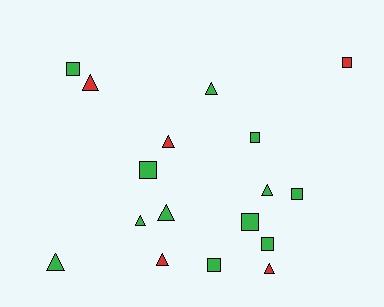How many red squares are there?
There is 1 red square.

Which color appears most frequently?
Green, with 12 objects.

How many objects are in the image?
There are 17 objects.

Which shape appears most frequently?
Triangle, with 9 objects.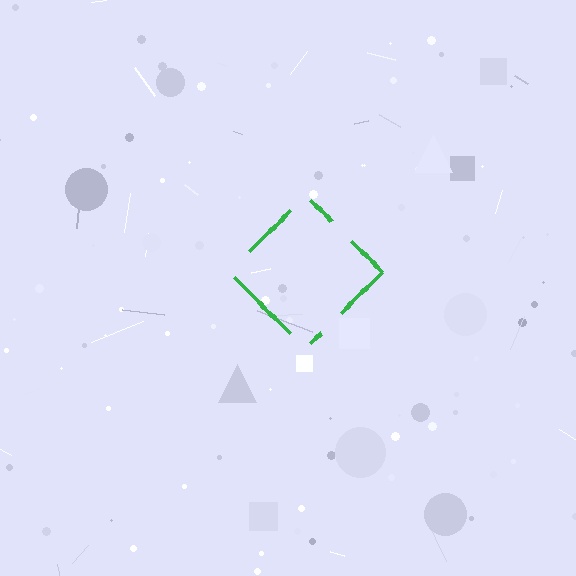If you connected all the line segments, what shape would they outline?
They would outline a diamond.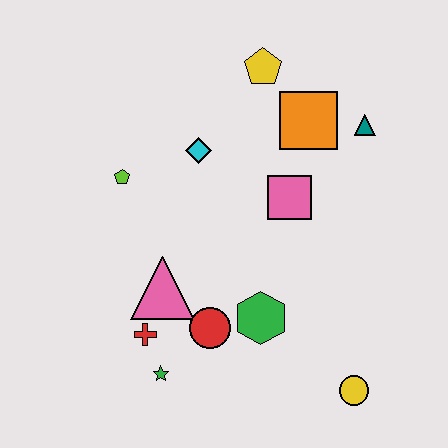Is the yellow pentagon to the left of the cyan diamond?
No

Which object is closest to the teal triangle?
The orange square is closest to the teal triangle.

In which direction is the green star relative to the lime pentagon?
The green star is below the lime pentagon.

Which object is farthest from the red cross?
The teal triangle is farthest from the red cross.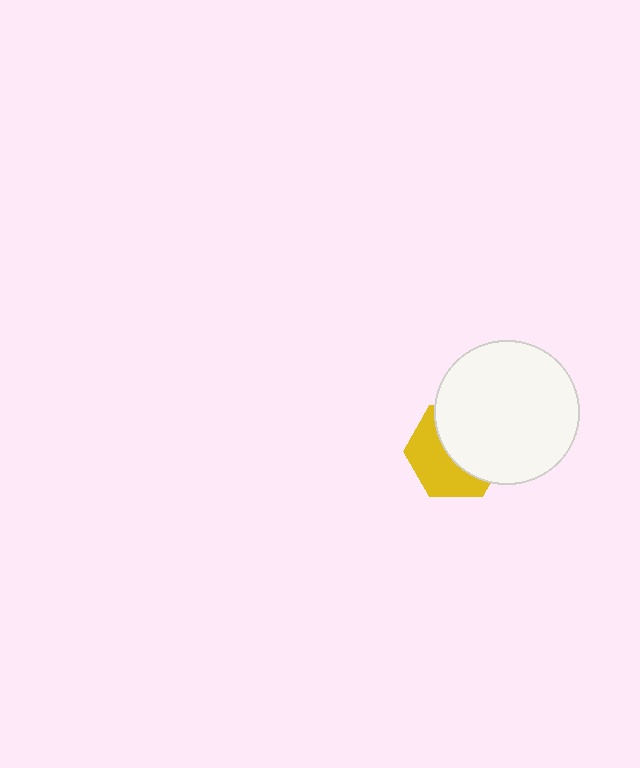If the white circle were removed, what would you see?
You would see the complete yellow hexagon.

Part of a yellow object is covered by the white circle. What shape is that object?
It is a hexagon.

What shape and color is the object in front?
The object in front is a white circle.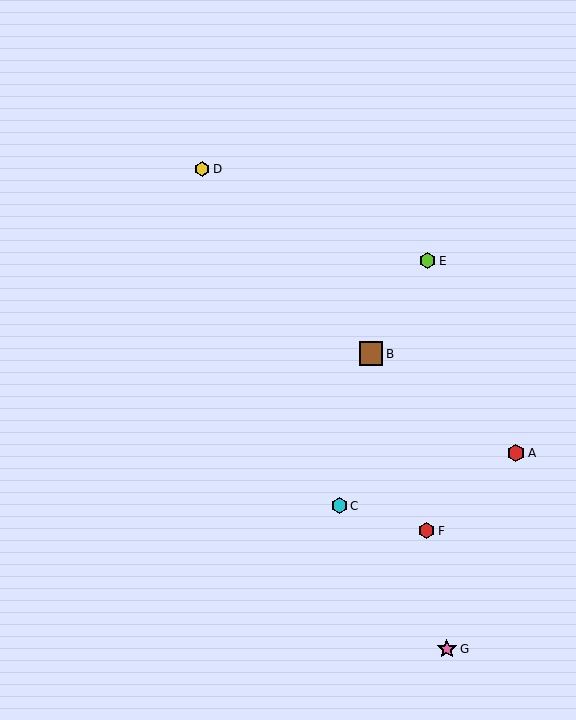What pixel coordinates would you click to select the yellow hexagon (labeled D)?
Click at (202, 169) to select the yellow hexagon D.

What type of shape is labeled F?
Shape F is a red hexagon.